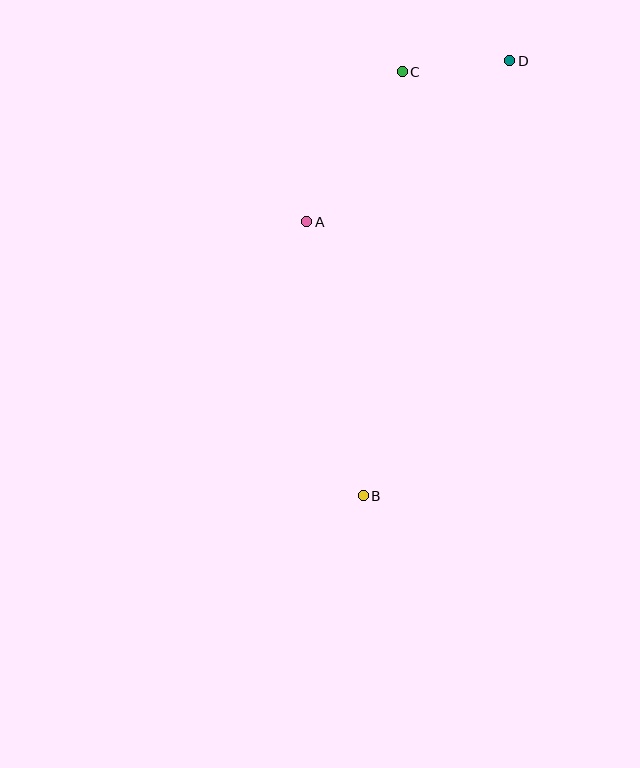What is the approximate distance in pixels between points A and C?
The distance between A and C is approximately 178 pixels.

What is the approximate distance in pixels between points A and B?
The distance between A and B is approximately 280 pixels.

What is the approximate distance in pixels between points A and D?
The distance between A and D is approximately 259 pixels.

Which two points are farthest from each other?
Points B and D are farthest from each other.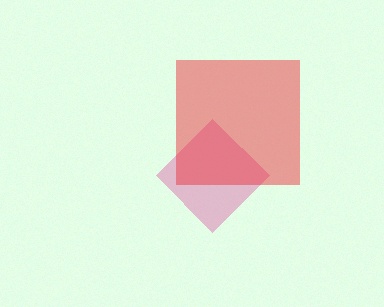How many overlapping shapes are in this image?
There are 2 overlapping shapes in the image.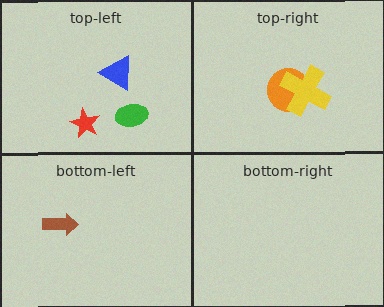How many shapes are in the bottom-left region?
1.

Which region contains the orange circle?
The top-right region.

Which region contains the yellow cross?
The top-right region.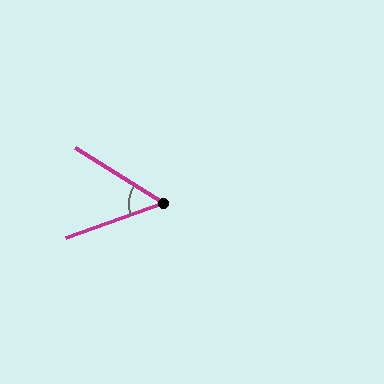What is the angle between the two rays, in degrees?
Approximately 52 degrees.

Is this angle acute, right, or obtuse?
It is acute.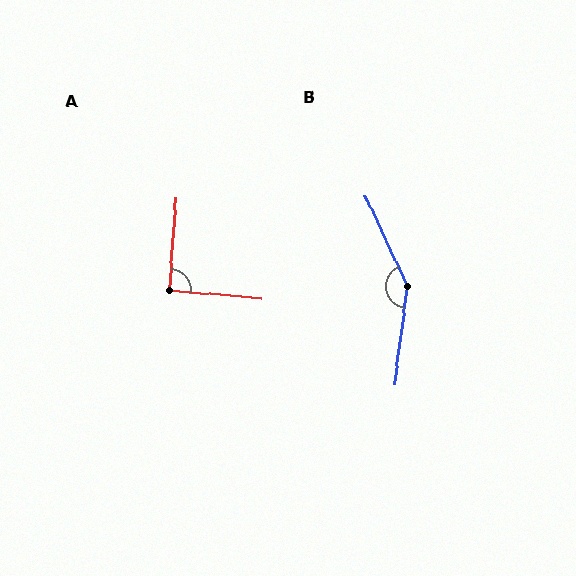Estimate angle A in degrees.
Approximately 90 degrees.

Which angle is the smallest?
A, at approximately 90 degrees.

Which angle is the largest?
B, at approximately 148 degrees.